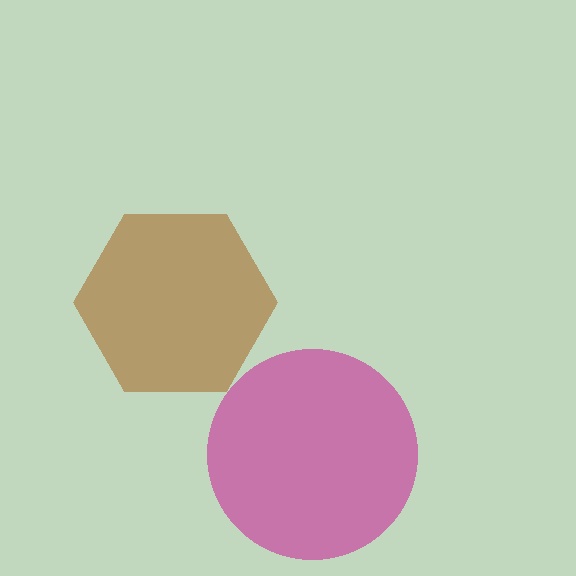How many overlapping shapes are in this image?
There are 2 overlapping shapes in the image.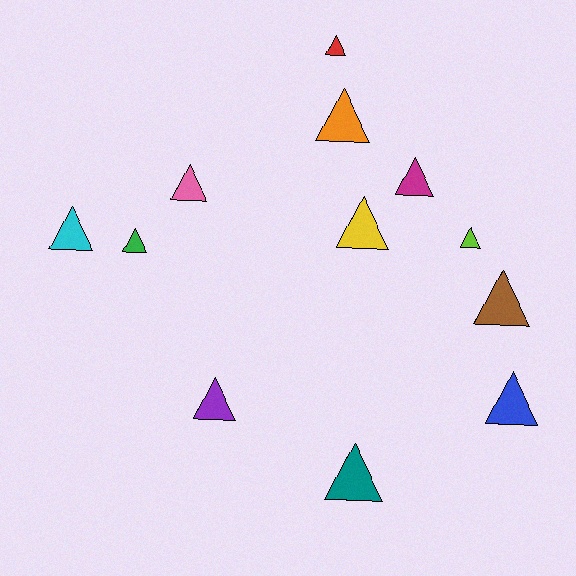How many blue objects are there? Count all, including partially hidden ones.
There is 1 blue object.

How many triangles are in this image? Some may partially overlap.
There are 12 triangles.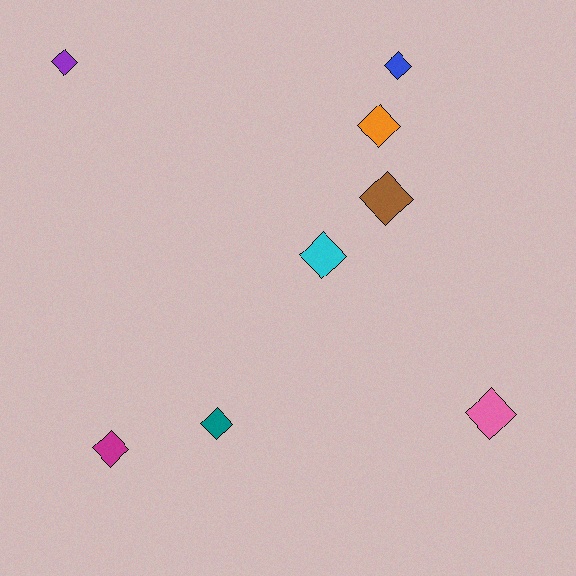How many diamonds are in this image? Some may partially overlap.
There are 8 diamonds.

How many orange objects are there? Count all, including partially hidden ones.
There is 1 orange object.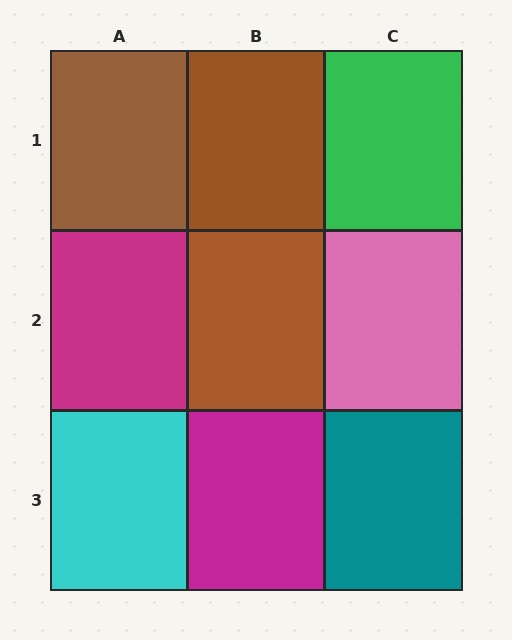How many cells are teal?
1 cell is teal.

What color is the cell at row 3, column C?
Teal.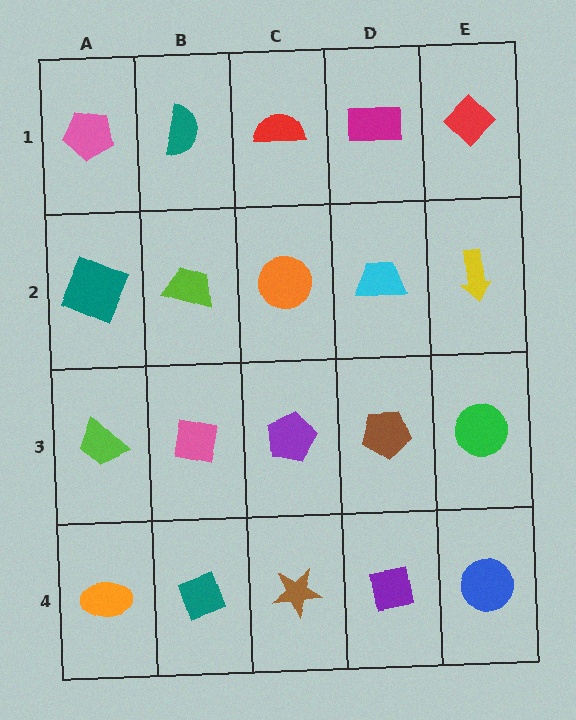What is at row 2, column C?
An orange circle.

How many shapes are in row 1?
5 shapes.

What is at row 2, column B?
A lime trapezoid.